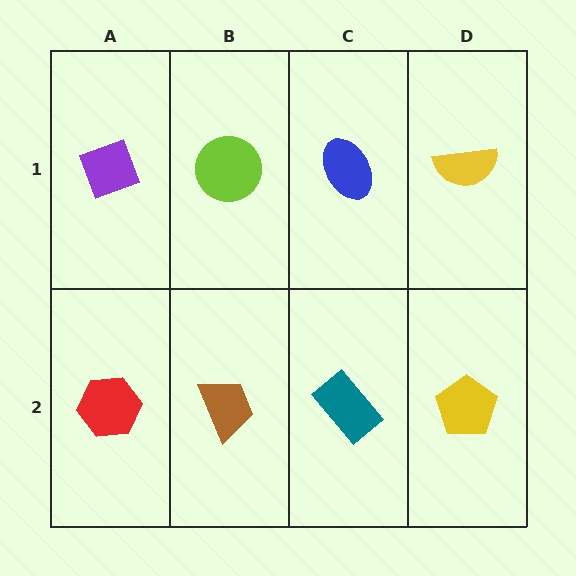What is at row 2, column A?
A red hexagon.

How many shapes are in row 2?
4 shapes.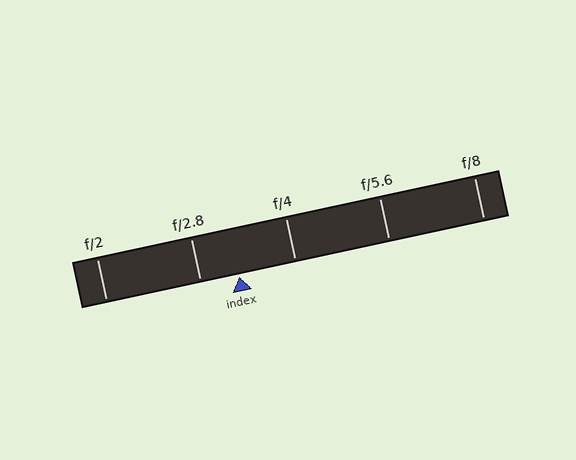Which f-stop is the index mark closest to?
The index mark is closest to f/2.8.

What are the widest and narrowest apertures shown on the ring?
The widest aperture shown is f/2 and the narrowest is f/8.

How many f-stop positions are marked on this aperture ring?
There are 5 f-stop positions marked.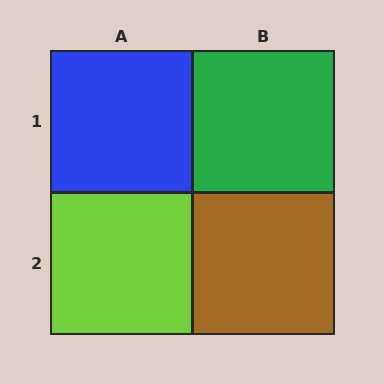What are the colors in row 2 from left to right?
Lime, brown.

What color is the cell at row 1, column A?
Blue.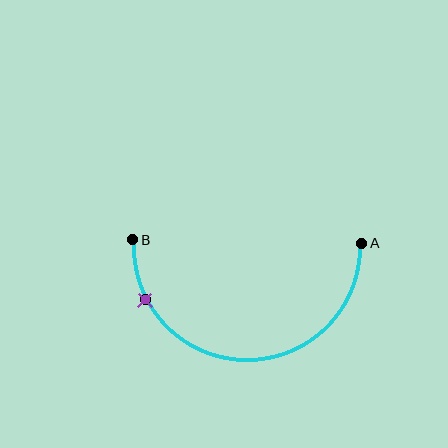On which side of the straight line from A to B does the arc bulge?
The arc bulges below the straight line connecting A and B.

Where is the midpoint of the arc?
The arc midpoint is the point on the curve farthest from the straight line joining A and B. It sits below that line.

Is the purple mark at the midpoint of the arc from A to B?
No. The purple mark lies on the arc but is closer to endpoint B. The arc midpoint would be at the point on the curve equidistant along the arc from both A and B.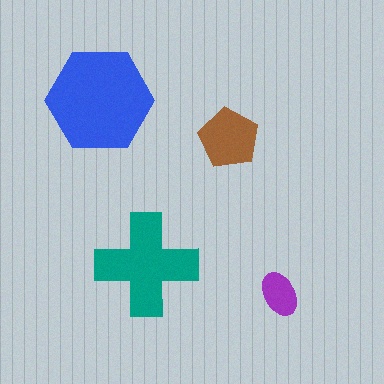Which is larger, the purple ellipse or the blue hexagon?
The blue hexagon.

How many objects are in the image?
There are 4 objects in the image.